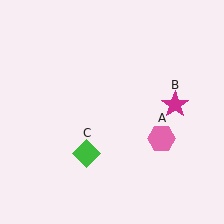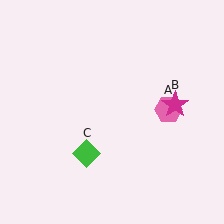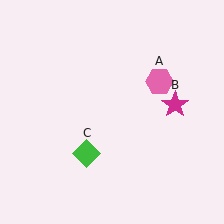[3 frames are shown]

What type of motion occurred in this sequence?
The pink hexagon (object A) rotated counterclockwise around the center of the scene.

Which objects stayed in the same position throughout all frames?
Magenta star (object B) and green diamond (object C) remained stationary.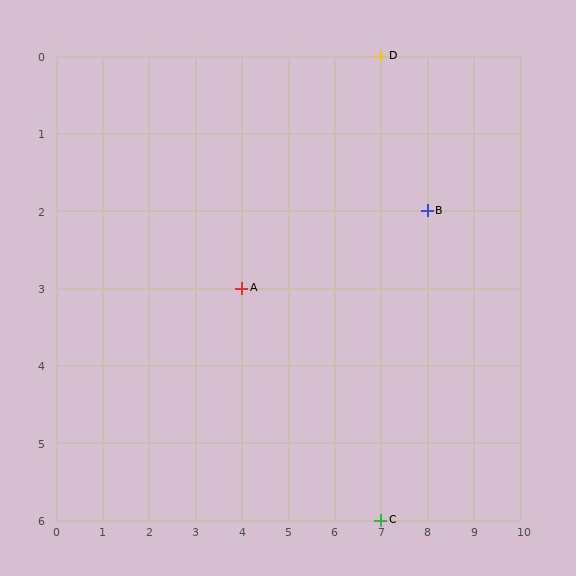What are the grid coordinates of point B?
Point B is at grid coordinates (8, 2).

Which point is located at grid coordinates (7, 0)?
Point D is at (7, 0).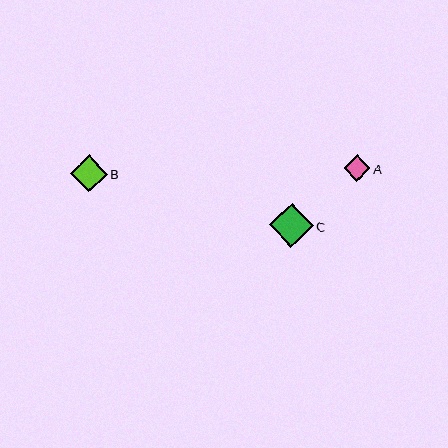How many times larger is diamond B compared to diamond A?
Diamond B is approximately 1.4 times the size of diamond A.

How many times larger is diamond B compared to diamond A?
Diamond B is approximately 1.4 times the size of diamond A.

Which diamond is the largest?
Diamond C is the largest with a size of approximately 44 pixels.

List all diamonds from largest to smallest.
From largest to smallest: C, B, A.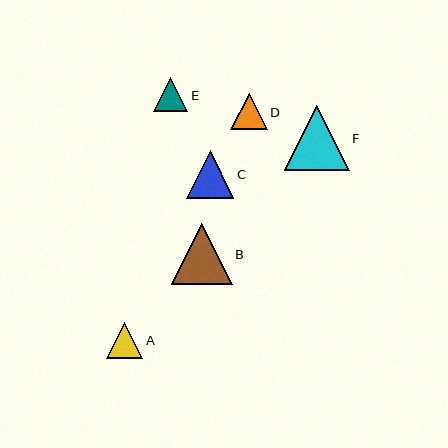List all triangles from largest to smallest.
From largest to smallest: F, B, C, D, A, E.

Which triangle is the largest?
Triangle F is the largest with a size of approximately 65 pixels.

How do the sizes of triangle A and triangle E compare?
Triangle A and triangle E are approximately the same size.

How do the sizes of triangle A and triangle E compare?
Triangle A and triangle E are approximately the same size.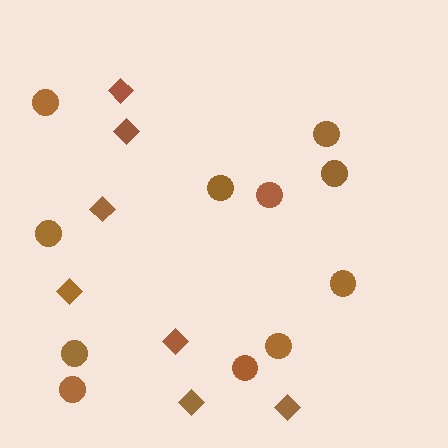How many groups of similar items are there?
There are 2 groups: one group of diamonds (7) and one group of circles (11).